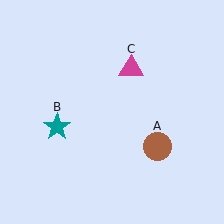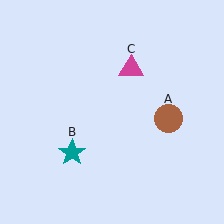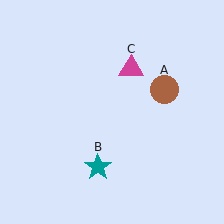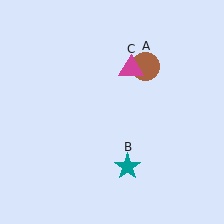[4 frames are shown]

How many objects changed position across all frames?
2 objects changed position: brown circle (object A), teal star (object B).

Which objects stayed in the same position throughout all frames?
Magenta triangle (object C) remained stationary.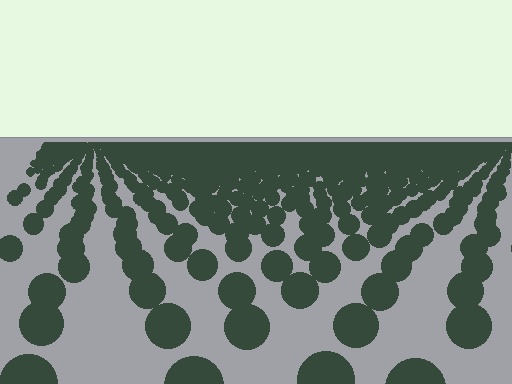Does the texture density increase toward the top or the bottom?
Density increases toward the top.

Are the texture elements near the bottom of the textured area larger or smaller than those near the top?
Larger. Near the bottom, elements are closer to the viewer and appear at a bigger on-screen size.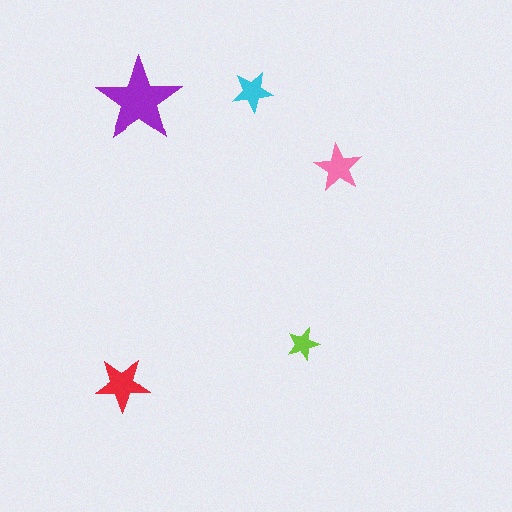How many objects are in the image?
There are 5 objects in the image.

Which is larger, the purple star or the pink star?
The purple one.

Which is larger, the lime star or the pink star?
The pink one.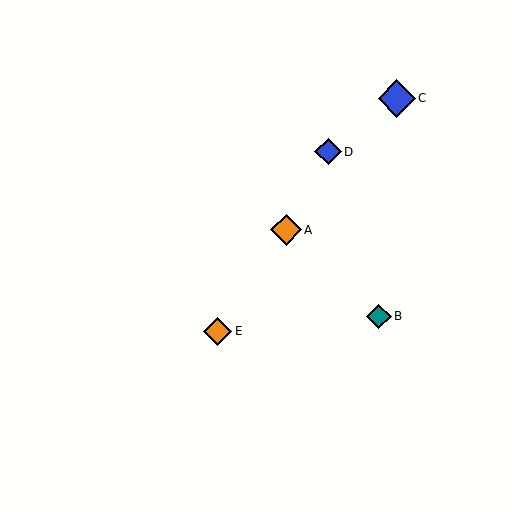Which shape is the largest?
The blue diamond (labeled C) is the largest.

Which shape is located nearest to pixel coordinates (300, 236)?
The orange diamond (labeled A) at (286, 230) is nearest to that location.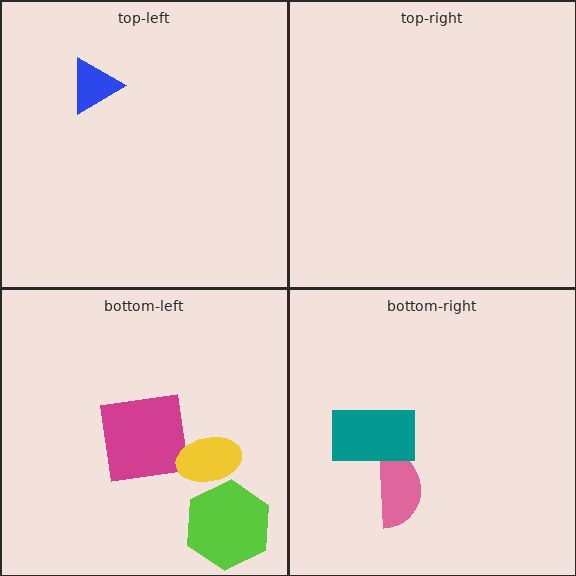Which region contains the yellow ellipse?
The bottom-left region.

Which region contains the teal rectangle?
The bottom-right region.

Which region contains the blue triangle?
The top-left region.